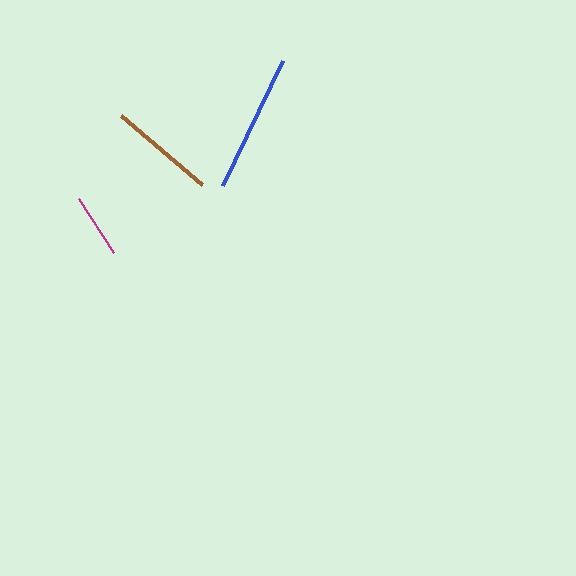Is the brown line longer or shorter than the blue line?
The blue line is longer than the brown line.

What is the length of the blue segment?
The blue segment is approximately 138 pixels long.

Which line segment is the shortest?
The magenta line is the shortest at approximately 64 pixels.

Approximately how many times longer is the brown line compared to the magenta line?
The brown line is approximately 1.7 times the length of the magenta line.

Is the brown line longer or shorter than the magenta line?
The brown line is longer than the magenta line.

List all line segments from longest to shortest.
From longest to shortest: blue, brown, magenta.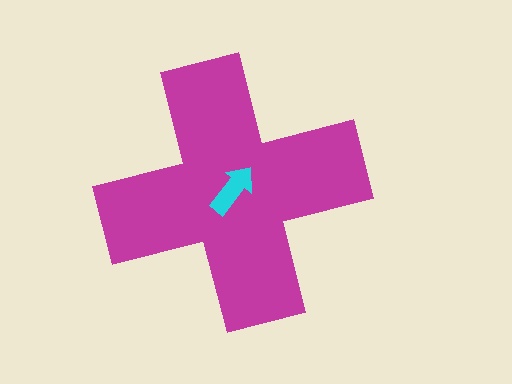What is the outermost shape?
The magenta cross.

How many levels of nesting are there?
2.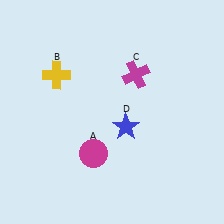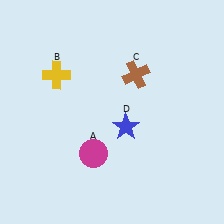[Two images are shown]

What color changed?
The cross (C) changed from magenta in Image 1 to brown in Image 2.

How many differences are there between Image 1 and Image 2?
There is 1 difference between the two images.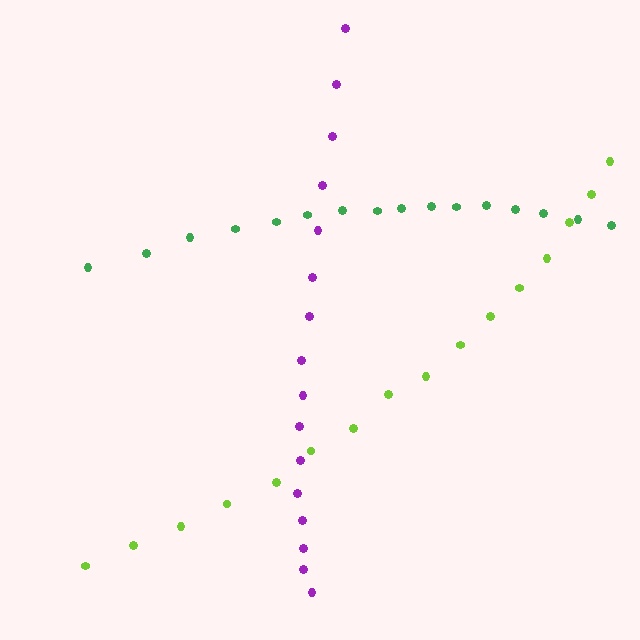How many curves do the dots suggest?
There are 3 distinct paths.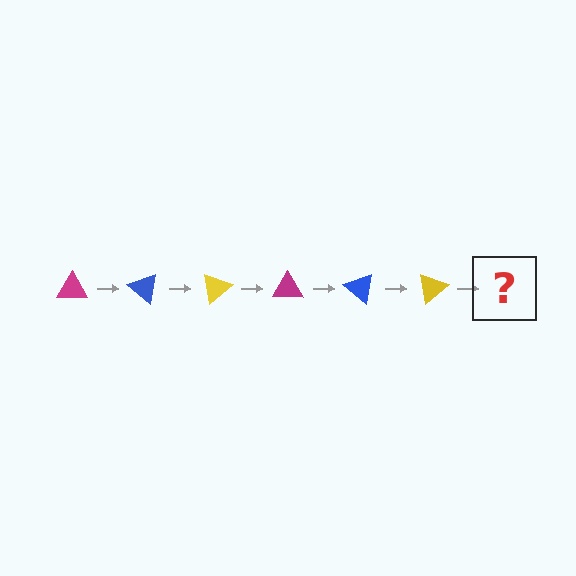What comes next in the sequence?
The next element should be a magenta triangle, rotated 240 degrees from the start.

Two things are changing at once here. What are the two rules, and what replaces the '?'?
The two rules are that it rotates 40 degrees each step and the color cycles through magenta, blue, and yellow. The '?' should be a magenta triangle, rotated 240 degrees from the start.